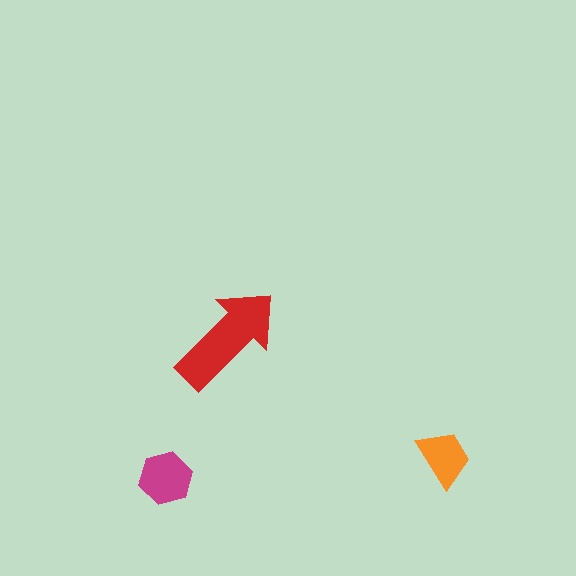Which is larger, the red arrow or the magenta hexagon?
The red arrow.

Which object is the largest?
The red arrow.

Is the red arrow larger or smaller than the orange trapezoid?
Larger.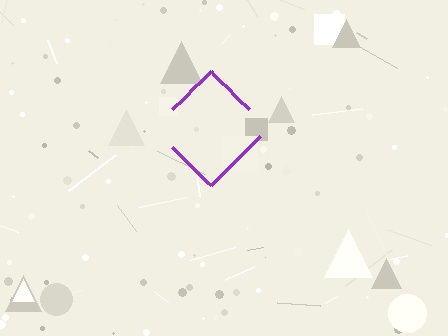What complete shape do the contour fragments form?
The contour fragments form a diamond.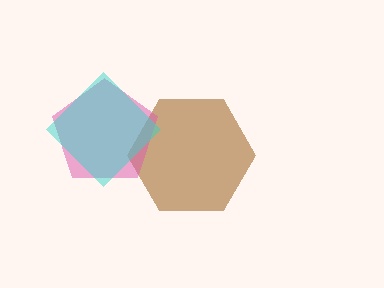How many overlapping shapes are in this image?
There are 3 overlapping shapes in the image.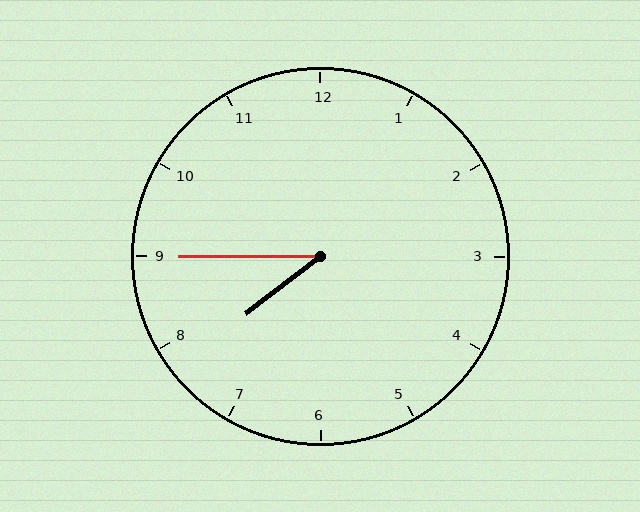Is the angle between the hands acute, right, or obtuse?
It is acute.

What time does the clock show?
7:45.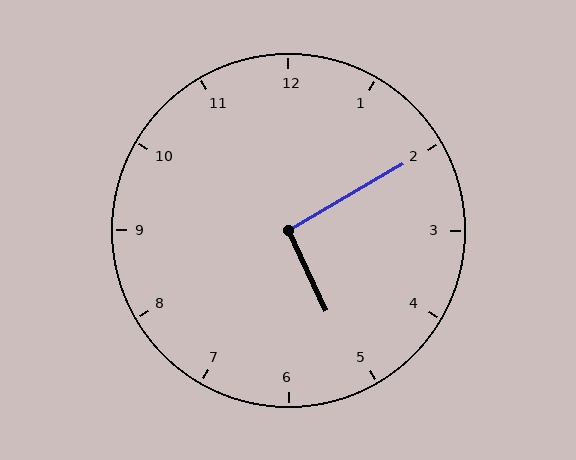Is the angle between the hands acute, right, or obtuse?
It is right.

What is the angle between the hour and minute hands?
Approximately 95 degrees.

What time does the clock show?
5:10.